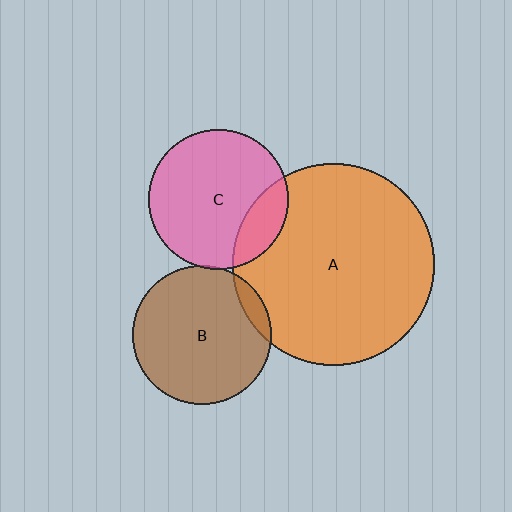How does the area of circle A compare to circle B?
Approximately 2.1 times.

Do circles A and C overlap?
Yes.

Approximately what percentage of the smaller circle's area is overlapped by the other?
Approximately 20%.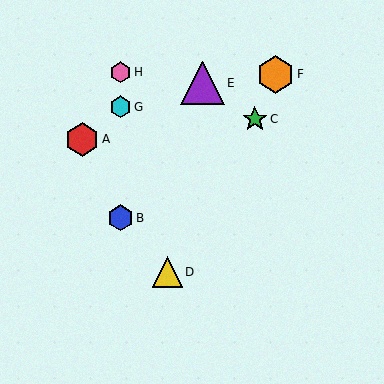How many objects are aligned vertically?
3 objects (B, G, H) are aligned vertically.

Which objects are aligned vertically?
Objects B, G, H are aligned vertically.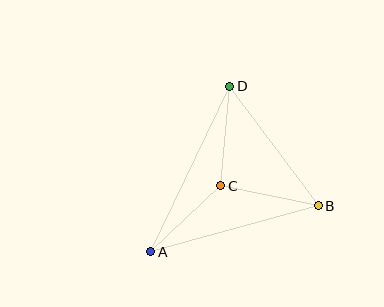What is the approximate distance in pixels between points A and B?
The distance between A and B is approximately 174 pixels.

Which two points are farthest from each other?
Points A and D are farthest from each other.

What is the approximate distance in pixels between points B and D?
The distance between B and D is approximately 149 pixels.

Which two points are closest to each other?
Points A and C are closest to each other.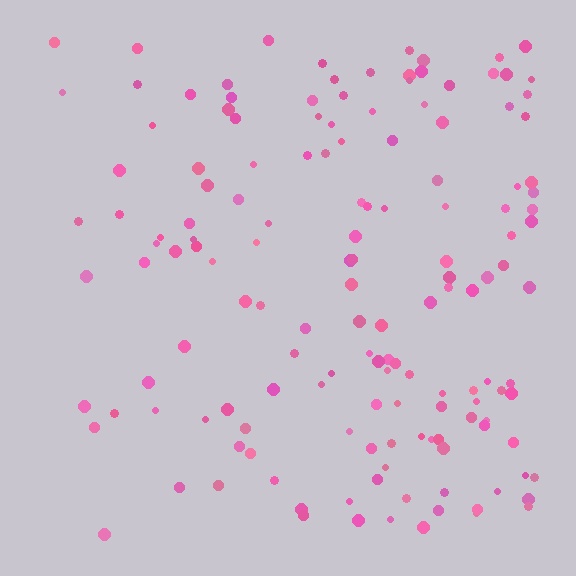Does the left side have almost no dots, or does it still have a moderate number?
Still a moderate number, just noticeably fewer than the right.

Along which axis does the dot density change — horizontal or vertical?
Horizontal.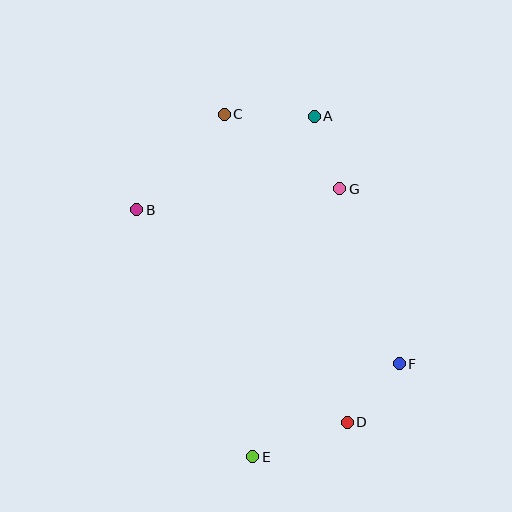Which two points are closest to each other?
Points A and G are closest to each other.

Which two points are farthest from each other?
Points A and E are farthest from each other.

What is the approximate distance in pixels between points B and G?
The distance between B and G is approximately 204 pixels.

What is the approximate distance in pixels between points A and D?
The distance between A and D is approximately 308 pixels.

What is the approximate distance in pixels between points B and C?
The distance between B and C is approximately 129 pixels.